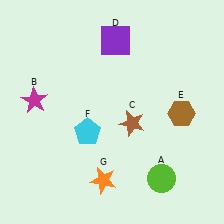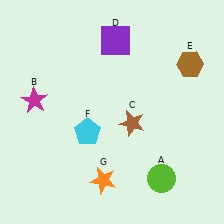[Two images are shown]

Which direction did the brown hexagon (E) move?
The brown hexagon (E) moved up.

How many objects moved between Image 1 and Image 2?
1 object moved between the two images.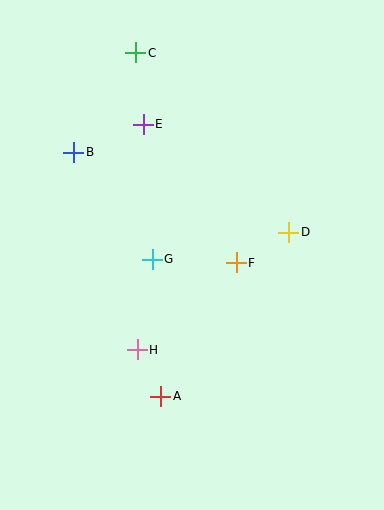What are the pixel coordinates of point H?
Point H is at (137, 350).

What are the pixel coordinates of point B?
Point B is at (74, 152).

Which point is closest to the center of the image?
Point G at (152, 259) is closest to the center.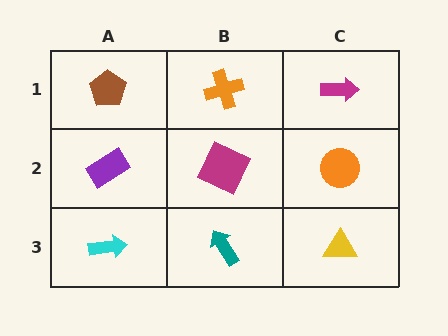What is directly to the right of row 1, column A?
An orange cross.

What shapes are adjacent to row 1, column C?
An orange circle (row 2, column C), an orange cross (row 1, column B).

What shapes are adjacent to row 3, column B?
A magenta square (row 2, column B), a cyan arrow (row 3, column A), a yellow triangle (row 3, column C).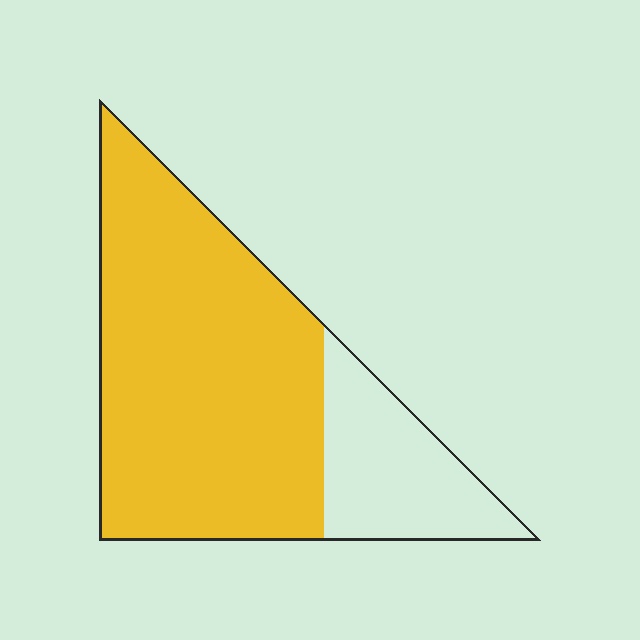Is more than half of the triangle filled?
Yes.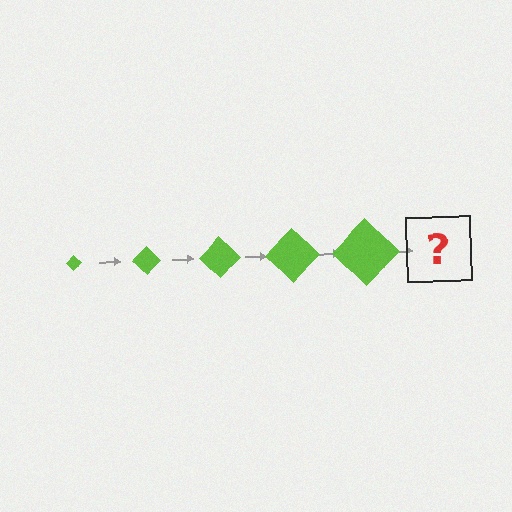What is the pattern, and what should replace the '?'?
The pattern is that the diamond gets progressively larger each step. The '?' should be a lime diamond, larger than the previous one.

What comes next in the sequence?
The next element should be a lime diamond, larger than the previous one.